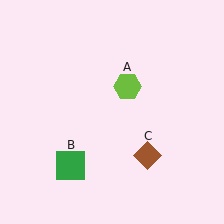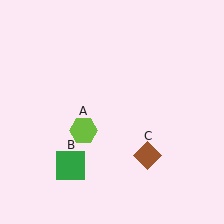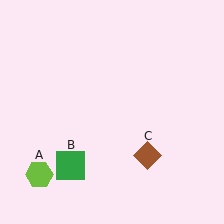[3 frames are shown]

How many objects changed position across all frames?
1 object changed position: lime hexagon (object A).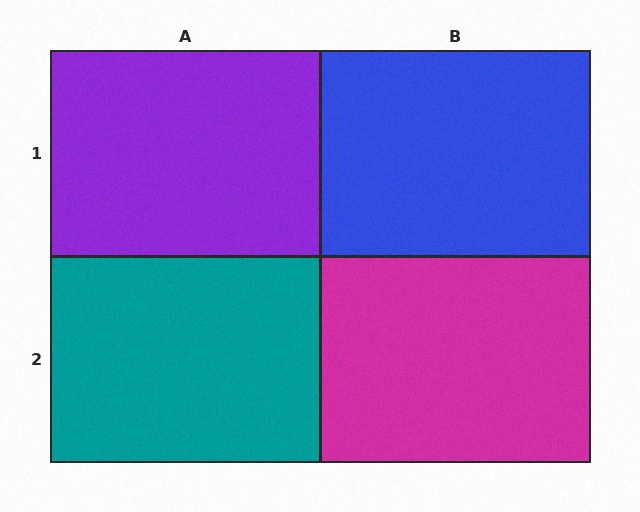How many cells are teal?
1 cell is teal.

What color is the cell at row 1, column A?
Purple.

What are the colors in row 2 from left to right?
Teal, magenta.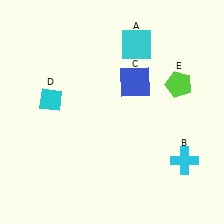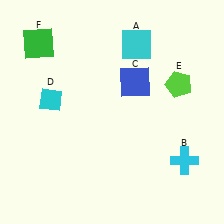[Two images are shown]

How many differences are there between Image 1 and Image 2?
There is 1 difference between the two images.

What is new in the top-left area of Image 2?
A green square (F) was added in the top-left area of Image 2.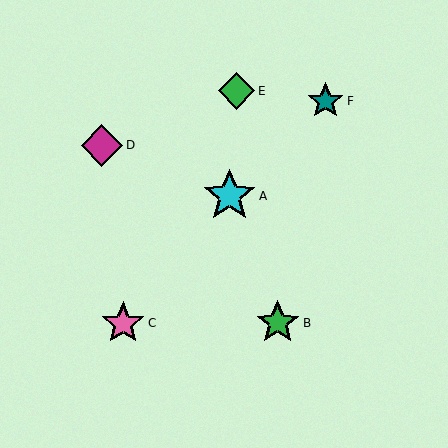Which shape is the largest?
The cyan star (labeled A) is the largest.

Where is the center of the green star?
The center of the green star is at (278, 323).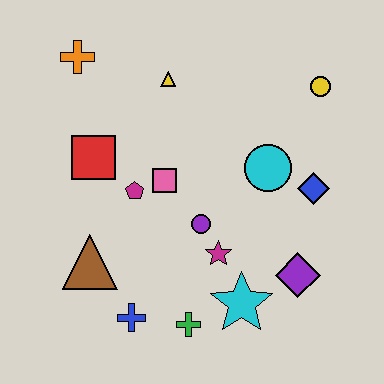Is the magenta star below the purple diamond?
No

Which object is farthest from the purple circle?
The orange cross is farthest from the purple circle.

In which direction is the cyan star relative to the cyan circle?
The cyan star is below the cyan circle.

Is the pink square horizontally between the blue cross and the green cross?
Yes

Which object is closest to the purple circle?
The magenta star is closest to the purple circle.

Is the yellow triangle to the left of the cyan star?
Yes